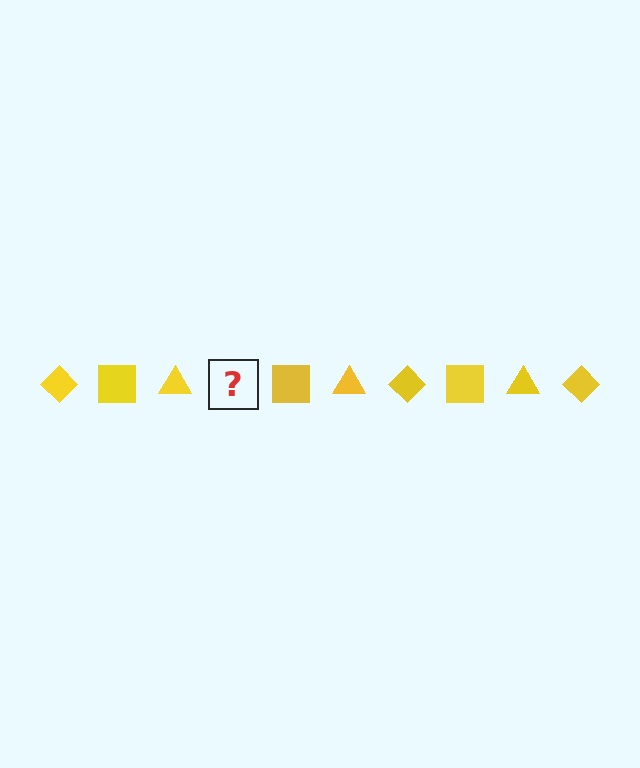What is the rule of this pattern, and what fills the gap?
The rule is that the pattern cycles through diamond, square, triangle shapes in yellow. The gap should be filled with a yellow diamond.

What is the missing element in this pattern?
The missing element is a yellow diamond.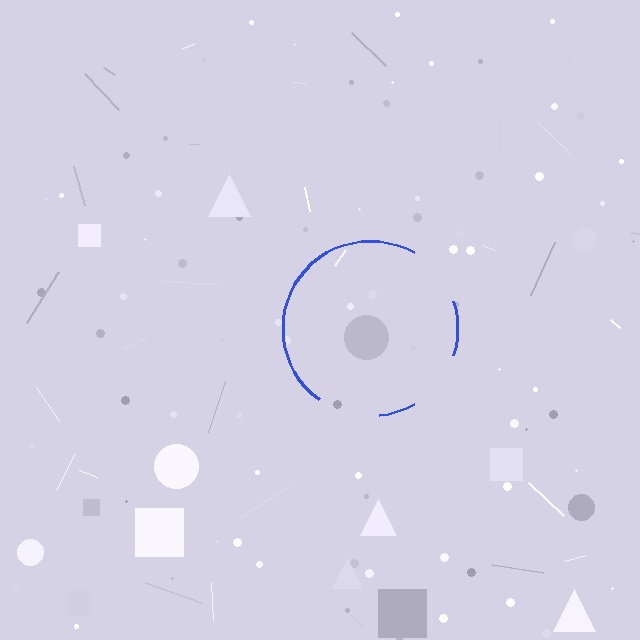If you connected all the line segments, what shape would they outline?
They would outline a circle.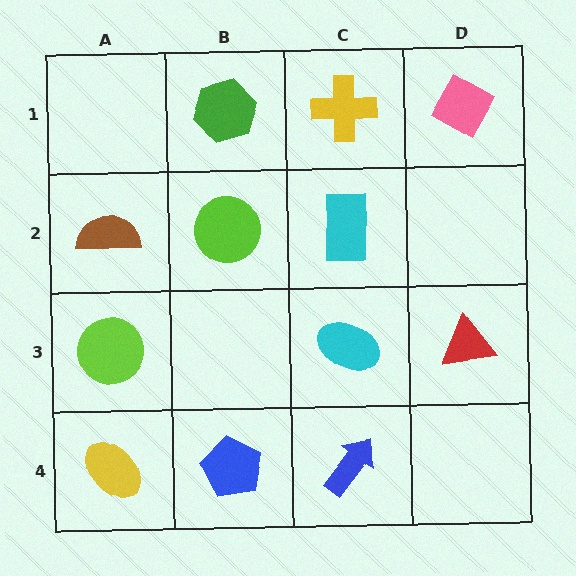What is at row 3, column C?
A cyan ellipse.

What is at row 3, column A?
A lime circle.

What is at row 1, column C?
A yellow cross.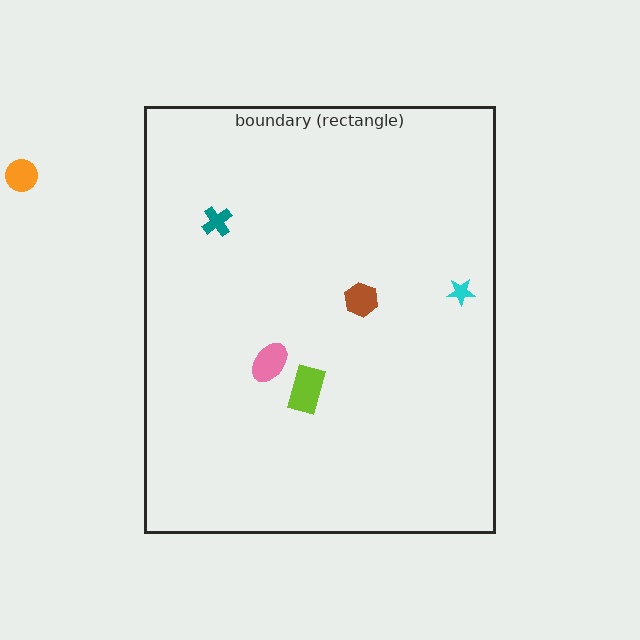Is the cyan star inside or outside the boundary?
Inside.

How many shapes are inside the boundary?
5 inside, 1 outside.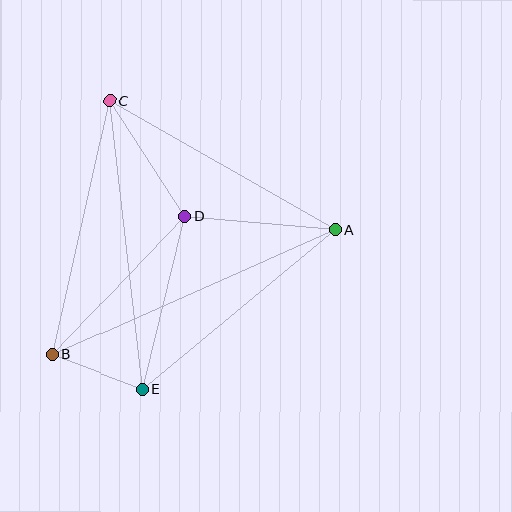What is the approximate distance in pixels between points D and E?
The distance between D and E is approximately 178 pixels.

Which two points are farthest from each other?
Points A and B are farthest from each other.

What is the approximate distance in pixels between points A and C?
The distance between A and C is approximately 260 pixels.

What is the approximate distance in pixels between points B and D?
The distance between B and D is approximately 192 pixels.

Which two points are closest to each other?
Points B and E are closest to each other.